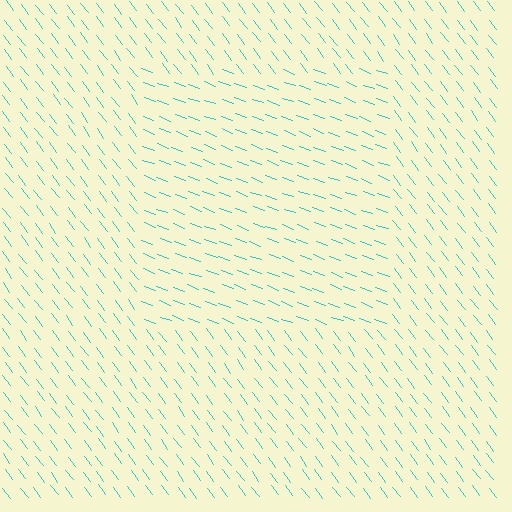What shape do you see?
I see a rectangle.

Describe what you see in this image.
The image is filled with small cyan line segments. A rectangle region in the image has lines oriented differently from the surrounding lines, creating a visible texture boundary.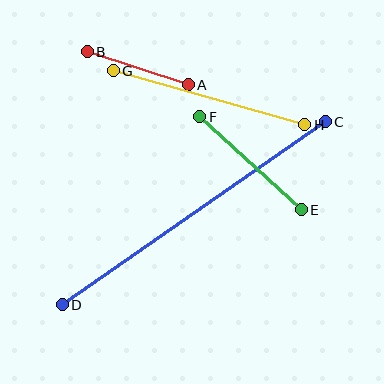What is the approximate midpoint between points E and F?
The midpoint is at approximately (251, 163) pixels.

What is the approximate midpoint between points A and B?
The midpoint is at approximately (138, 68) pixels.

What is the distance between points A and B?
The distance is approximately 106 pixels.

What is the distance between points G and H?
The distance is approximately 199 pixels.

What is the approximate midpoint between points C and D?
The midpoint is at approximately (194, 213) pixels.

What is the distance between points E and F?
The distance is approximately 138 pixels.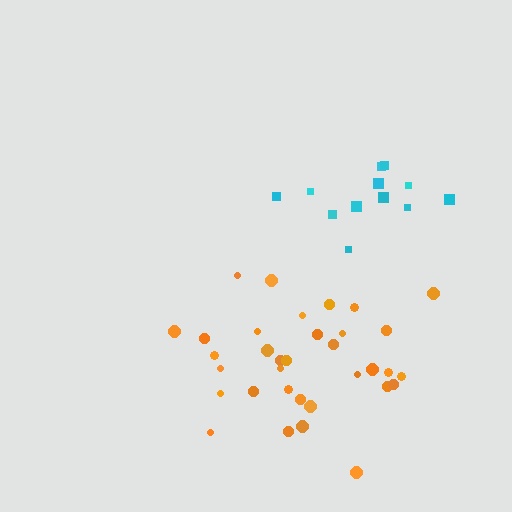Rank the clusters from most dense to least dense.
orange, cyan.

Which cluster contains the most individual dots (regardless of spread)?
Orange (34).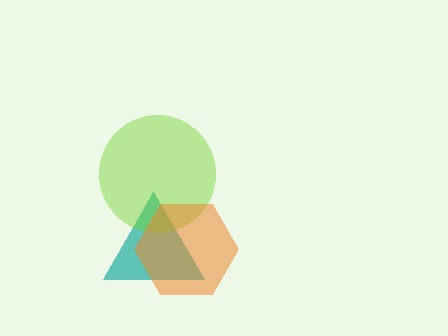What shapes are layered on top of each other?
The layered shapes are: a teal triangle, a lime circle, an orange hexagon.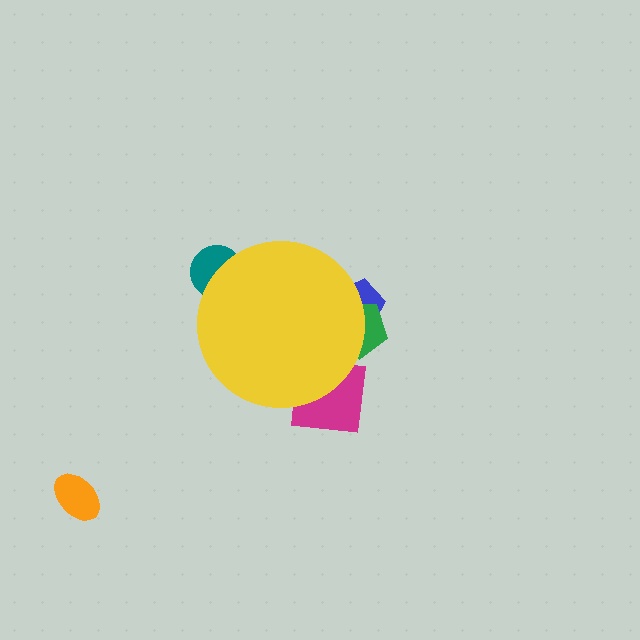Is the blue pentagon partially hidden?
Yes, the blue pentagon is partially hidden behind the yellow circle.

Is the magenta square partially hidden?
Yes, the magenta square is partially hidden behind the yellow circle.